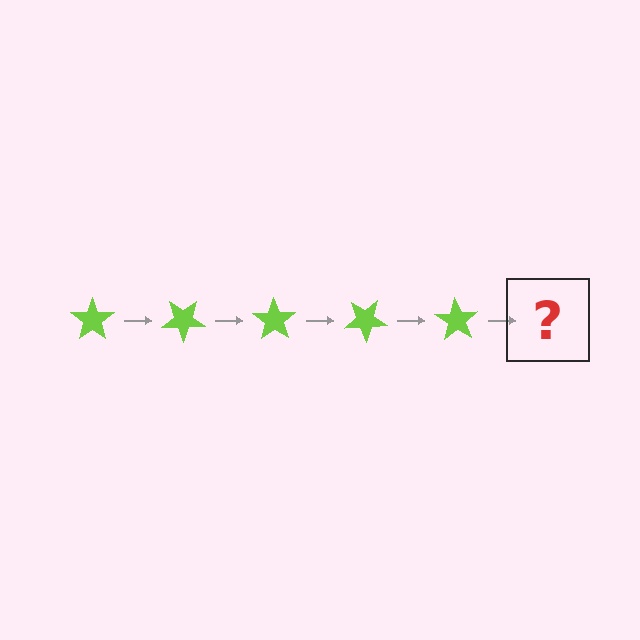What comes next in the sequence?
The next element should be a lime star rotated 175 degrees.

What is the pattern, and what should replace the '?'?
The pattern is that the star rotates 35 degrees each step. The '?' should be a lime star rotated 175 degrees.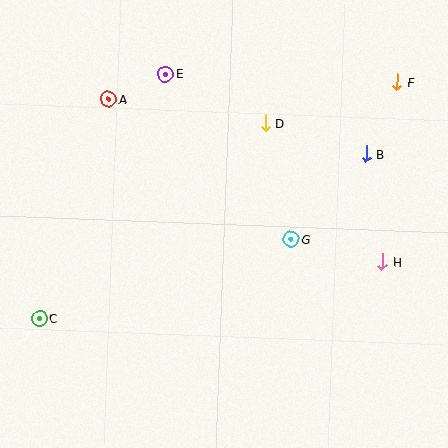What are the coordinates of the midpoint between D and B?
The midpoint between D and B is at (315, 139).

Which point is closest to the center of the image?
Point G at (291, 239) is closest to the center.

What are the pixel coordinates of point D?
Point D is at (265, 123).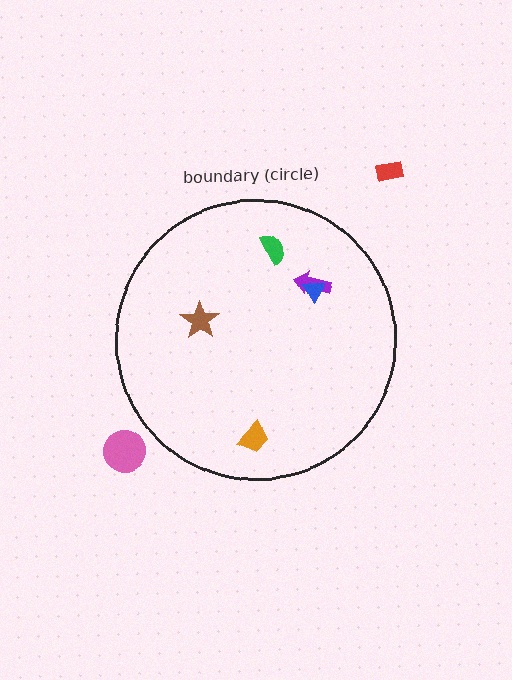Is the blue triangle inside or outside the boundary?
Inside.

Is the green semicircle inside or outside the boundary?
Inside.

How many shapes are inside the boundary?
5 inside, 2 outside.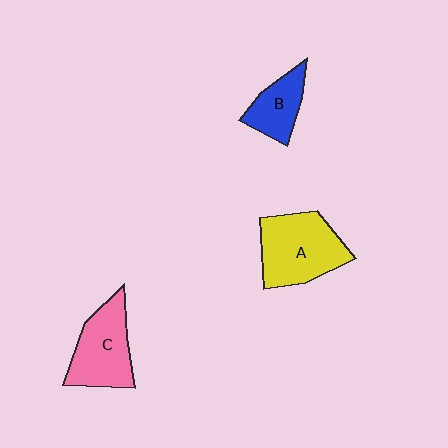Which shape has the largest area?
Shape A (yellow).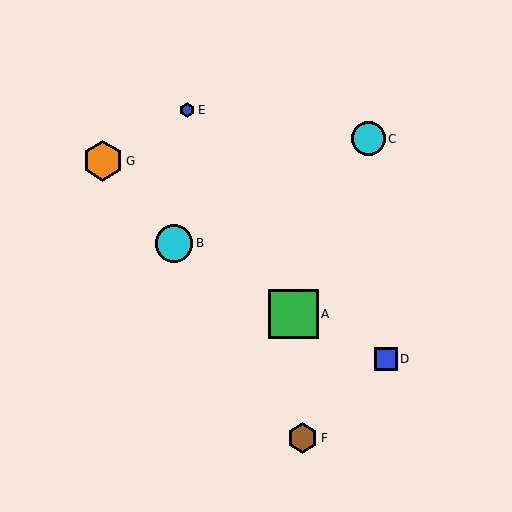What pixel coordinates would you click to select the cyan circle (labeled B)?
Click at (174, 243) to select the cyan circle B.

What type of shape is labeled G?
Shape G is an orange hexagon.